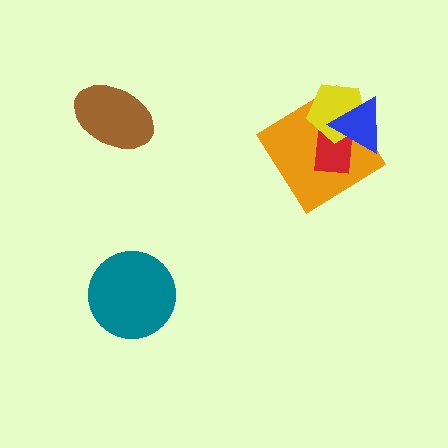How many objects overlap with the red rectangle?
3 objects overlap with the red rectangle.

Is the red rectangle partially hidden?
Yes, it is partially covered by another shape.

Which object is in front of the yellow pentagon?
The blue triangle is in front of the yellow pentagon.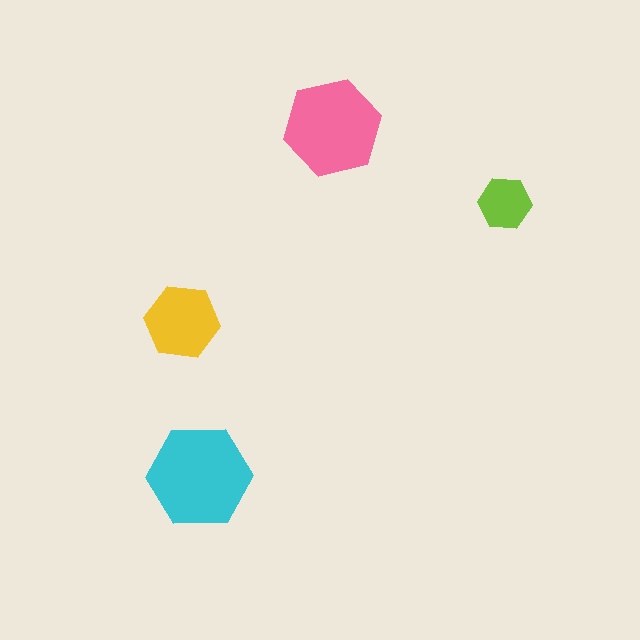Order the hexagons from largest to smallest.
the cyan one, the pink one, the yellow one, the lime one.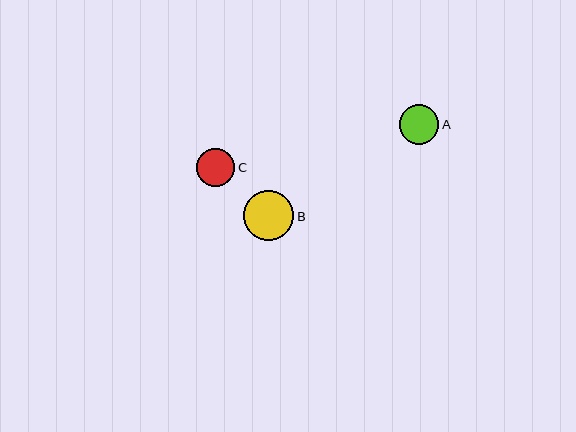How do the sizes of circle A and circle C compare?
Circle A and circle C are approximately the same size.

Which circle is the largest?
Circle B is the largest with a size of approximately 50 pixels.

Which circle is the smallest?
Circle C is the smallest with a size of approximately 38 pixels.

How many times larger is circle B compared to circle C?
Circle B is approximately 1.3 times the size of circle C.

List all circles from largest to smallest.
From largest to smallest: B, A, C.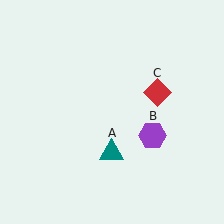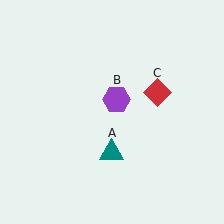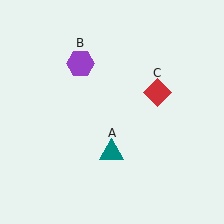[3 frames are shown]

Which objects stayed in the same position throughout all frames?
Teal triangle (object A) and red diamond (object C) remained stationary.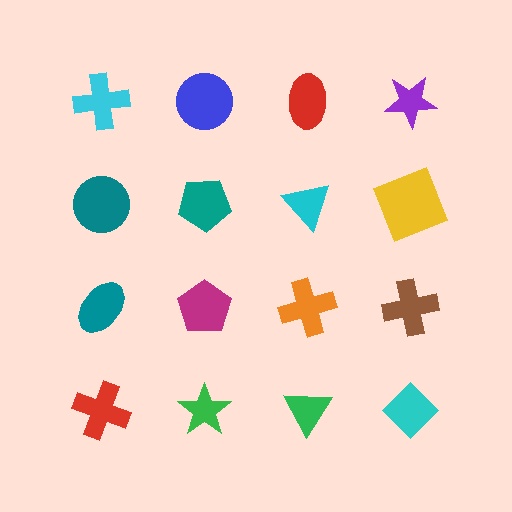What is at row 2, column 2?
A teal pentagon.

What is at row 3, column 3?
An orange cross.